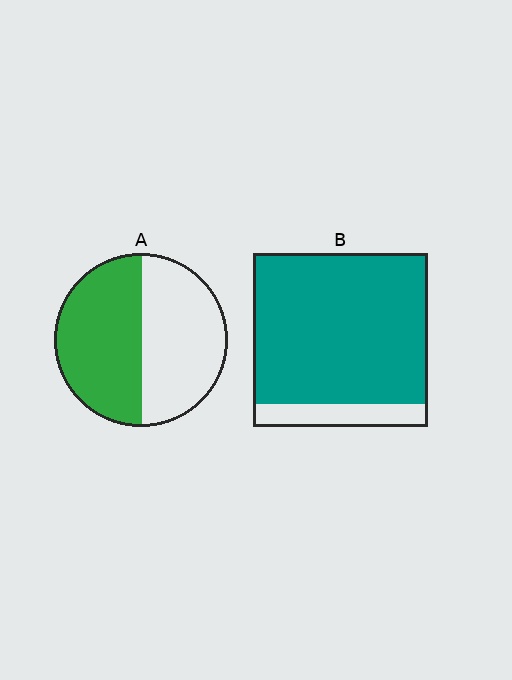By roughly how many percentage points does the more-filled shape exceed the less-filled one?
By roughly 35 percentage points (B over A).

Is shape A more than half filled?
Roughly half.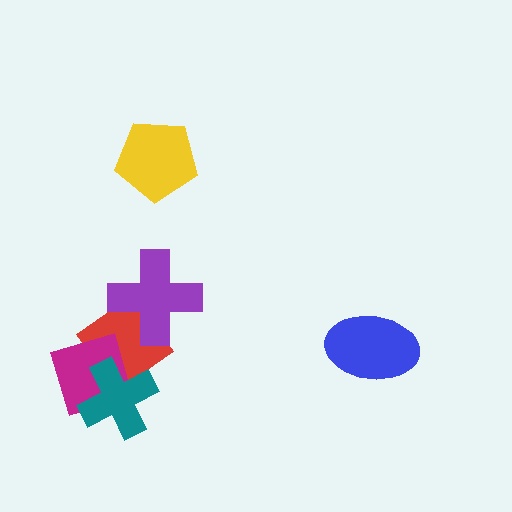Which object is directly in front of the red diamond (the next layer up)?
The magenta diamond is directly in front of the red diamond.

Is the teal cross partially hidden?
No, no other shape covers it.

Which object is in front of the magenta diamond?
The teal cross is in front of the magenta diamond.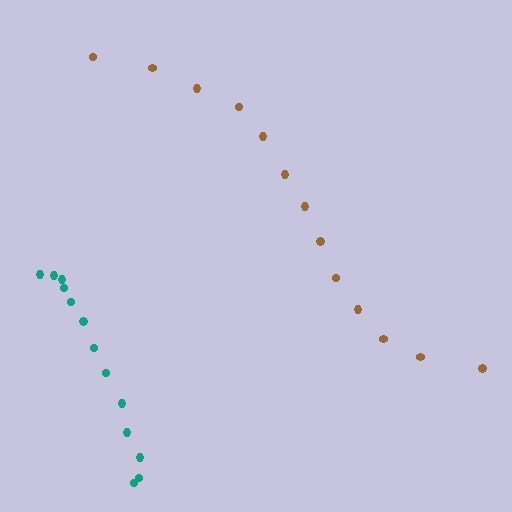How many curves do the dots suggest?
There are 2 distinct paths.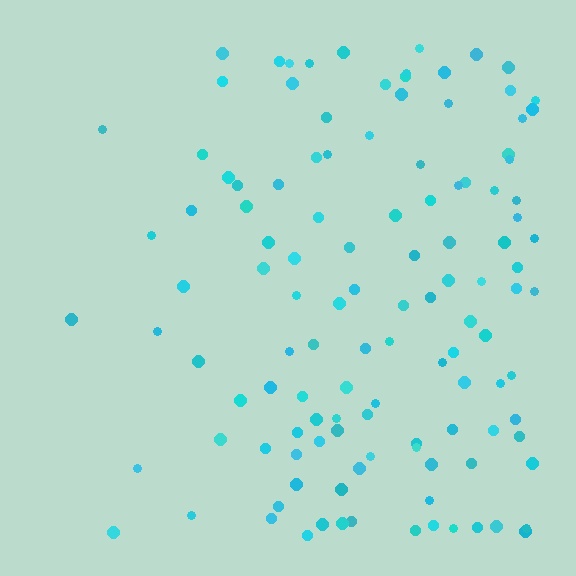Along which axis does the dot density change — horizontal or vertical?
Horizontal.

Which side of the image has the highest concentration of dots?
The right.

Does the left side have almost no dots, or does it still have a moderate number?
Still a moderate number, just noticeably fewer than the right.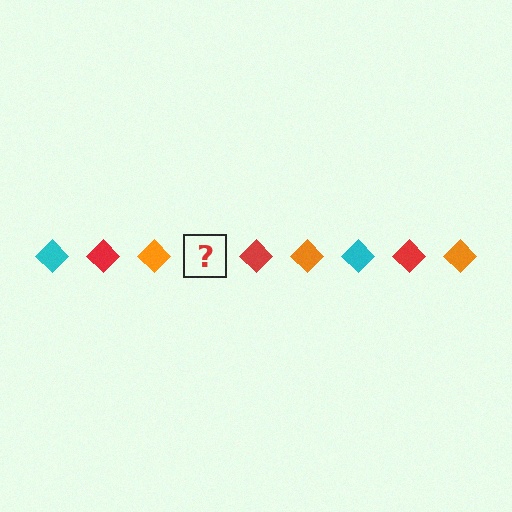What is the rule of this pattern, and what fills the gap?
The rule is that the pattern cycles through cyan, red, orange diamonds. The gap should be filled with a cyan diamond.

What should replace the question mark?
The question mark should be replaced with a cyan diamond.